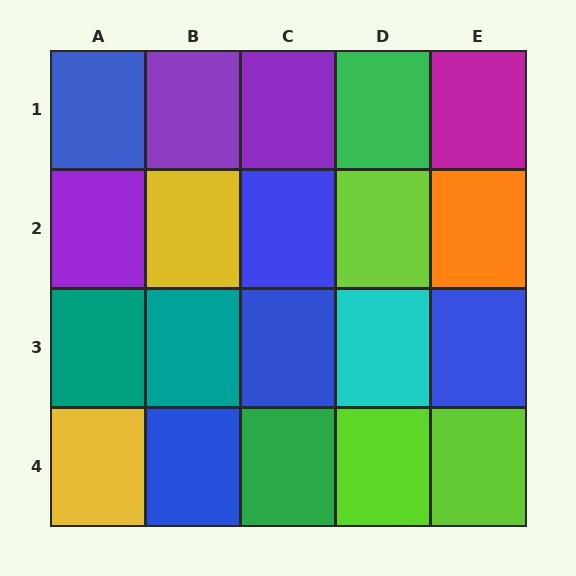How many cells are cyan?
1 cell is cyan.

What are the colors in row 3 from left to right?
Teal, teal, blue, cyan, blue.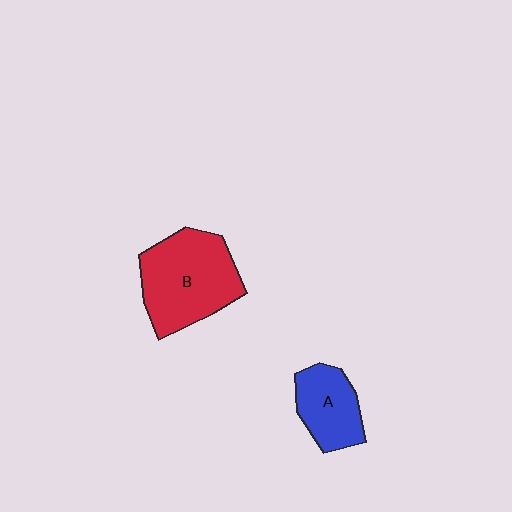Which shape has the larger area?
Shape B (red).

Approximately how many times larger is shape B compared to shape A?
Approximately 1.8 times.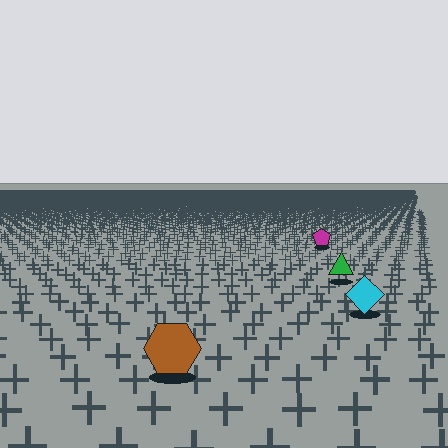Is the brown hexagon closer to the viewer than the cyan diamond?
Yes. The brown hexagon is closer — you can tell from the texture gradient: the ground texture is coarser near it.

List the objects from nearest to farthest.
From nearest to farthest: the brown hexagon, the cyan diamond, the green triangle, the magenta pentagon.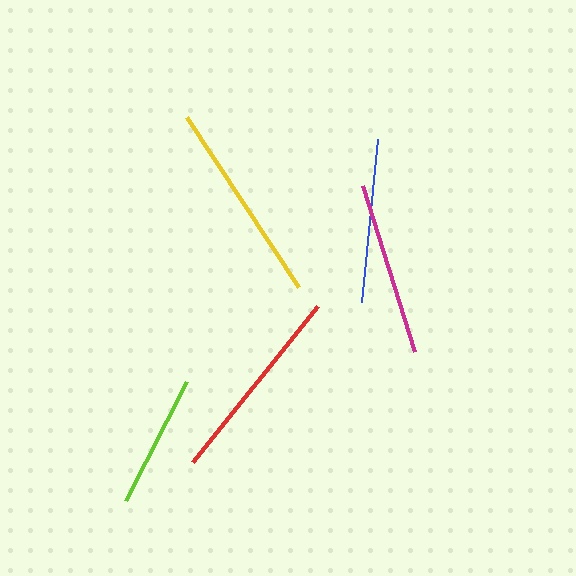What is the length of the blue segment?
The blue segment is approximately 164 pixels long.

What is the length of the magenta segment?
The magenta segment is approximately 174 pixels long.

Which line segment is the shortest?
The lime line is the shortest at approximately 134 pixels.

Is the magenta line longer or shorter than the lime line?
The magenta line is longer than the lime line.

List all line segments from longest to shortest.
From longest to shortest: yellow, red, magenta, blue, lime.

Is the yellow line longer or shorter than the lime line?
The yellow line is longer than the lime line.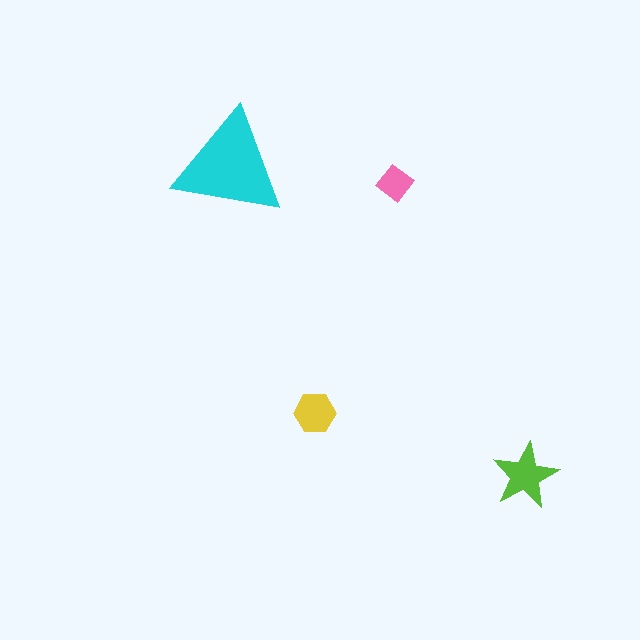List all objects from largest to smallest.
The cyan triangle, the lime star, the yellow hexagon, the pink diamond.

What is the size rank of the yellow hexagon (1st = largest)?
3rd.